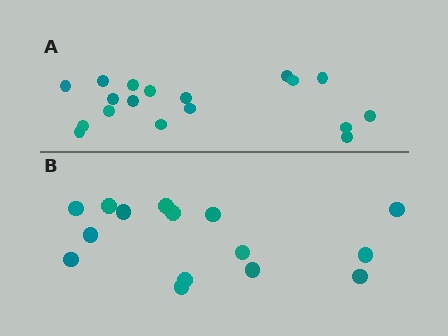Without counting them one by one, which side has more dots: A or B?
Region A (the top region) has more dots.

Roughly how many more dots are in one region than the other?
Region A has just a few more — roughly 2 or 3 more dots than region B.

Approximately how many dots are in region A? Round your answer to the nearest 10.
About 20 dots. (The exact count is 18, which rounds to 20.)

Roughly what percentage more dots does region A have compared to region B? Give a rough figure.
About 20% more.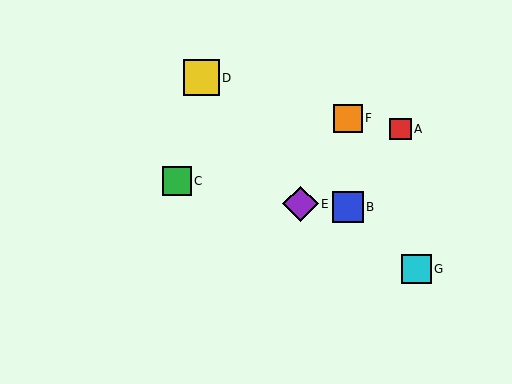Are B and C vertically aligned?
No, B is at x≈348 and C is at x≈177.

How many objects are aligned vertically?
2 objects (B, F) are aligned vertically.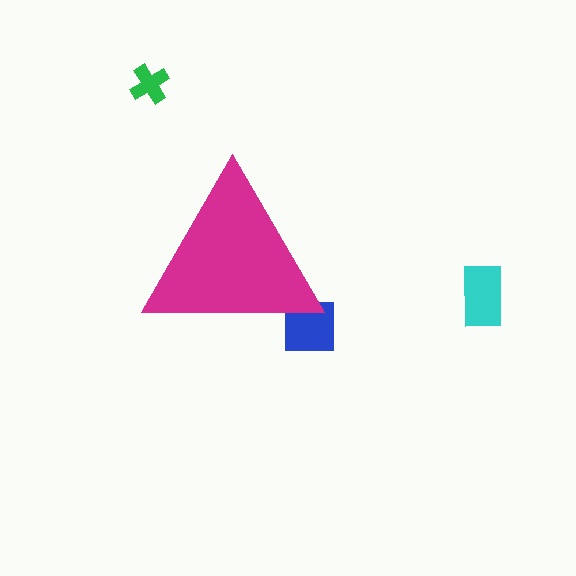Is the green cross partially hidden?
No, the green cross is fully visible.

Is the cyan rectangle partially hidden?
No, the cyan rectangle is fully visible.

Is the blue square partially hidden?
Yes, the blue square is partially hidden behind the magenta triangle.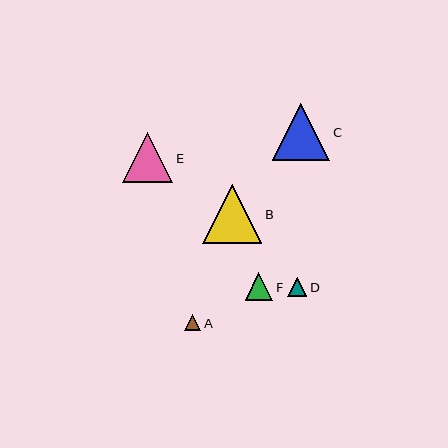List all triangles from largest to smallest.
From largest to smallest: B, C, E, F, D, A.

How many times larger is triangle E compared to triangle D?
Triangle E is approximately 2.6 times the size of triangle D.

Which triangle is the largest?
Triangle B is the largest with a size of approximately 59 pixels.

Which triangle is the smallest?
Triangle A is the smallest with a size of approximately 16 pixels.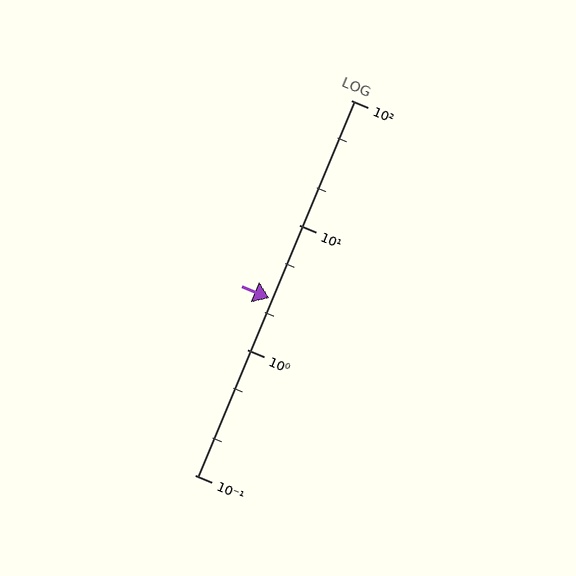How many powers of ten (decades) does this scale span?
The scale spans 3 decades, from 0.1 to 100.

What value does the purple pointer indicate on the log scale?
The pointer indicates approximately 2.6.